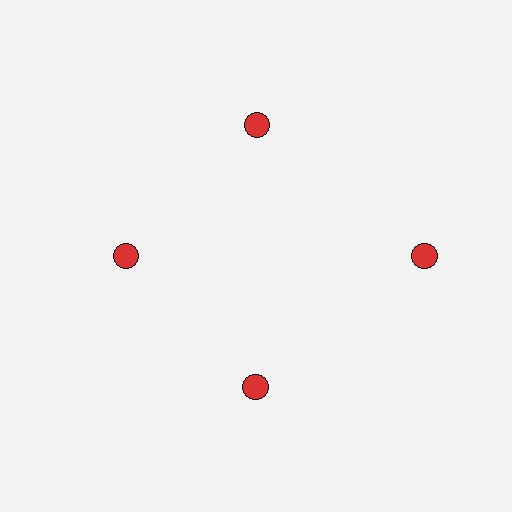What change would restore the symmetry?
The symmetry would be restored by moving it inward, back onto the ring so that all 4 circles sit at equal angles and equal distance from the center.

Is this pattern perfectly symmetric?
No. The 4 red circles are arranged in a ring, but one element near the 3 o'clock position is pushed outward from the center, breaking the 4-fold rotational symmetry.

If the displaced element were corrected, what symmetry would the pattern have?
It would have 4-fold rotational symmetry — the pattern would map onto itself every 90 degrees.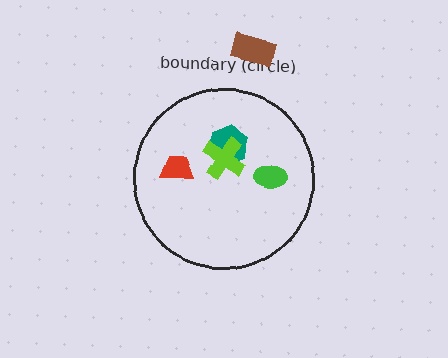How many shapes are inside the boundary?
4 inside, 1 outside.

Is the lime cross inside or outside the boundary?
Inside.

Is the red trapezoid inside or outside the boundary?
Inside.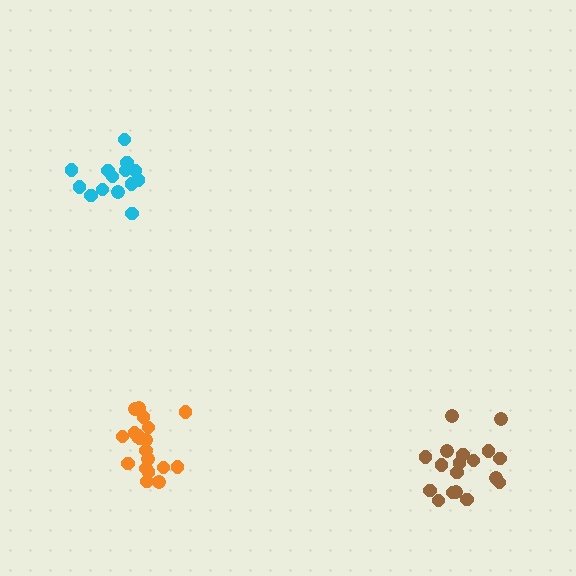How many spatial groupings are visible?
There are 3 spatial groupings.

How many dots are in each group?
Group 1: 18 dots, Group 2: 14 dots, Group 3: 20 dots (52 total).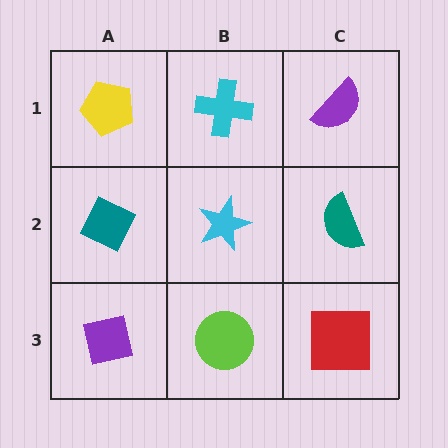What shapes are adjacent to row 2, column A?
A yellow pentagon (row 1, column A), a purple square (row 3, column A), a cyan star (row 2, column B).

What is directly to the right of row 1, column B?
A purple semicircle.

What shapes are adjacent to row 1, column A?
A teal diamond (row 2, column A), a cyan cross (row 1, column B).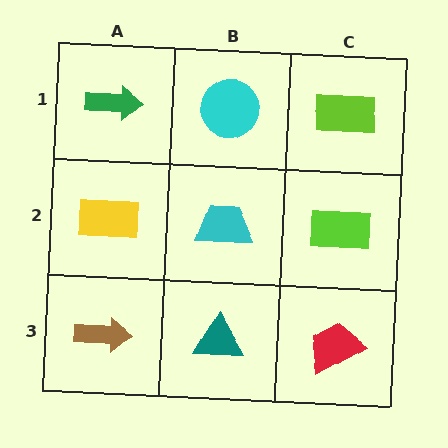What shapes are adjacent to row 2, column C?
A lime rectangle (row 1, column C), a red trapezoid (row 3, column C), a cyan trapezoid (row 2, column B).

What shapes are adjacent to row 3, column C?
A lime rectangle (row 2, column C), a teal triangle (row 3, column B).